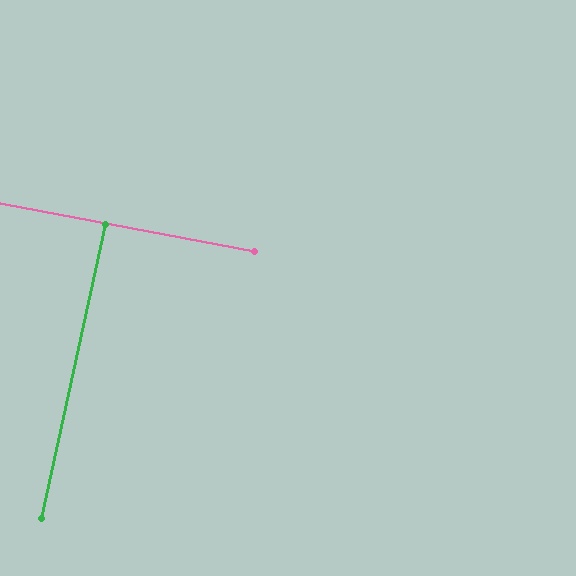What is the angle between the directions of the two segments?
Approximately 88 degrees.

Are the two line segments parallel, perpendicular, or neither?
Perpendicular — they meet at approximately 88°.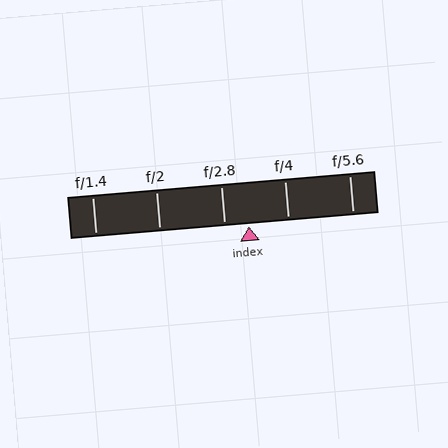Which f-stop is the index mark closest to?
The index mark is closest to f/2.8.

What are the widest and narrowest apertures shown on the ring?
The widest aperture shown is f/1.4 and the narrowest is f/5.6.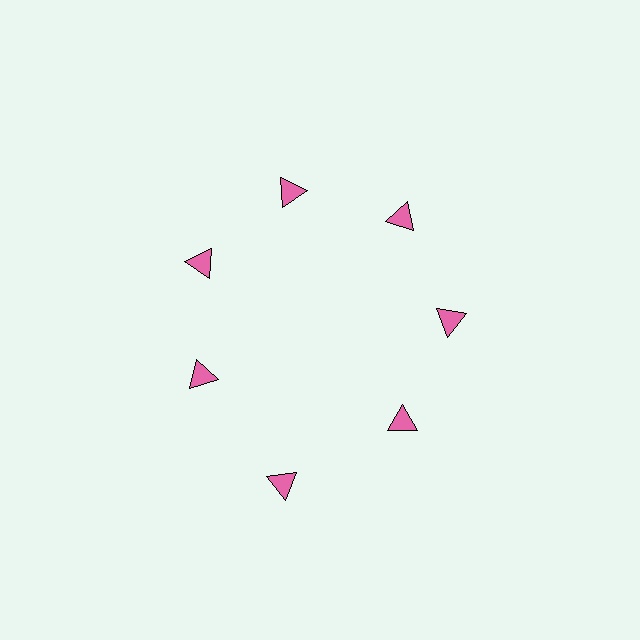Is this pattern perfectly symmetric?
No. The 7 pink triangles are arranged in a ring, but one element near the 6 o'clock position is pushed outward from the center, breaking the 7-fold rotational symmetry.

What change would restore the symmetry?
The symmetry would be restored by moving it inward, back onto the ring so that all 7 triangles sit at equal angles and equal distance from the center.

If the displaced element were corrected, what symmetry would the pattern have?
It would have 7-fold rotational symmetry — the pattern would map onto itself every 51 degrees.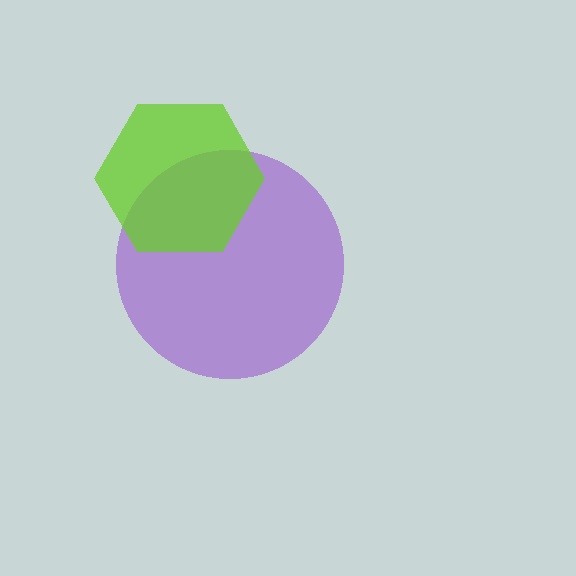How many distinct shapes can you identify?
There are 2 distinct shapes: a purple circle, a lime hexagon.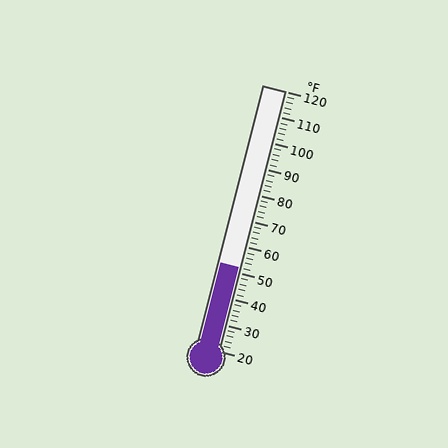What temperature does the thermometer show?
The thermometer shows approximately 52°F.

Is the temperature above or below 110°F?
The temperature is below 110°F.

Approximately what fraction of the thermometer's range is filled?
The thermometer is filled to approximately 30% of its range.